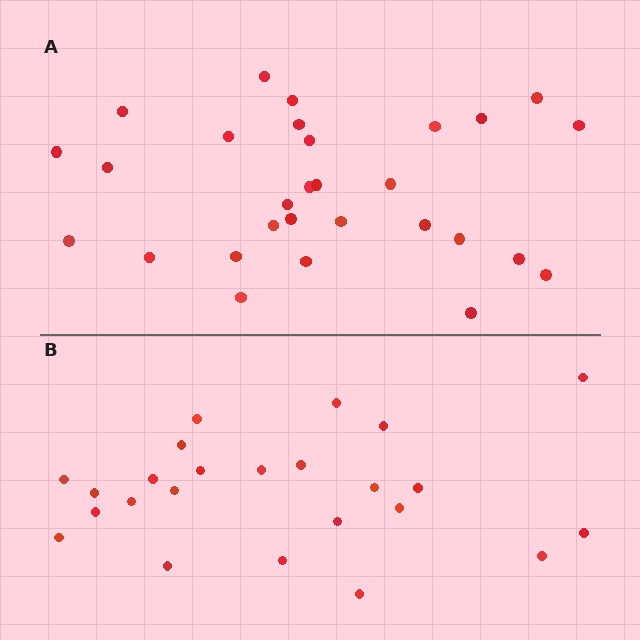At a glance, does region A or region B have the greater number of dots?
Region A (the top region) has more dots.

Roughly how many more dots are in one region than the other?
Region A has about 5 more dots than region B.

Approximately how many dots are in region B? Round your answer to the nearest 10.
About 20 dots. (The exact count is 24, which rounds to 20.)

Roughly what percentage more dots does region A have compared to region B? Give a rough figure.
About 20% more.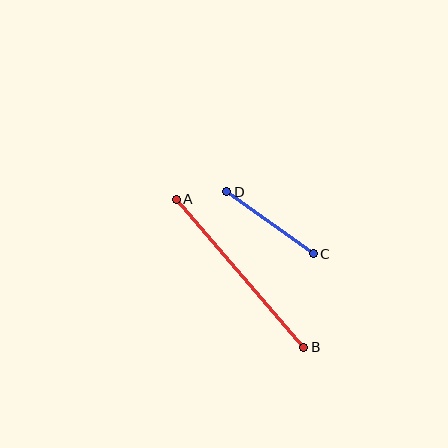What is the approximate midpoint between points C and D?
The midpoint is at approximately (270, 223) pixels.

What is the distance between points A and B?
The distance is approximately 195 pixels.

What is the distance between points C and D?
The distance is approximately 107 pixels.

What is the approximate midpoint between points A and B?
The midpoint is at approximately (240, 273) pixels.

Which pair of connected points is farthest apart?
Points A and B are farthest apart.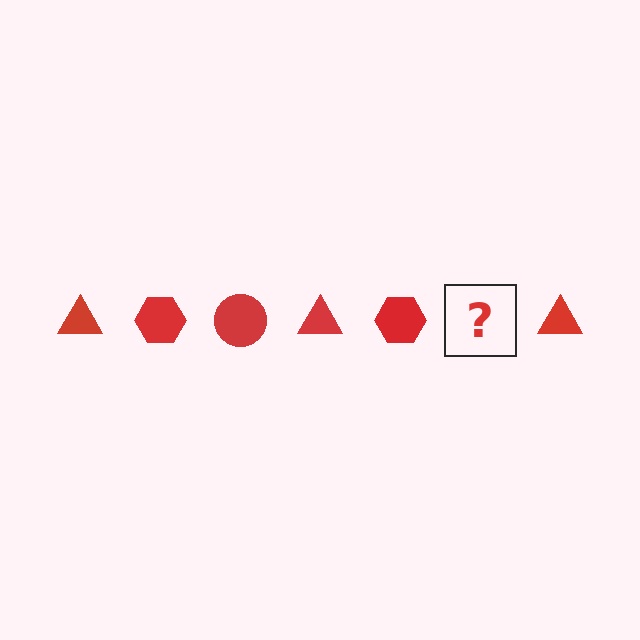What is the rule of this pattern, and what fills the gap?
The rule is that the pattern cycles through triangle, hexagon, circle shapes in red. The gap should be filled with a red circle.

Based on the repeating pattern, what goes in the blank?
The blank should be a red circle.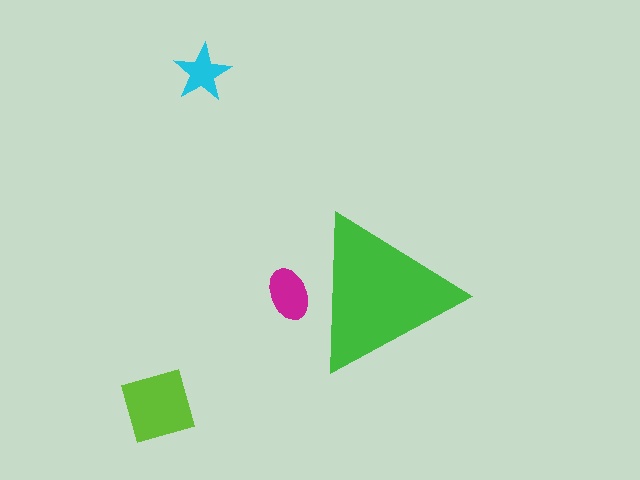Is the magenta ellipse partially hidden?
Yes, the magenta ellipse is partially hidden behind the green triangle.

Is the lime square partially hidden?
No, the lime square is fully visible.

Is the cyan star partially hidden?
No, the cyan star is fully visible.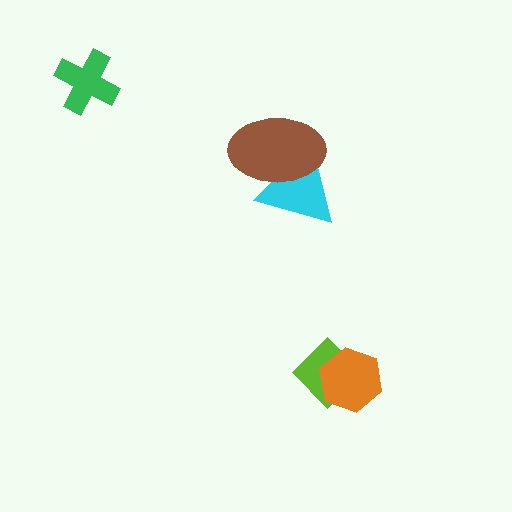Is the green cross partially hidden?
No, no other shape covers it.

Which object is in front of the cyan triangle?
The brown ellipse is in front of the cyan triangle.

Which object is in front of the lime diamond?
The orange hexagon is in front of the lime diamond.